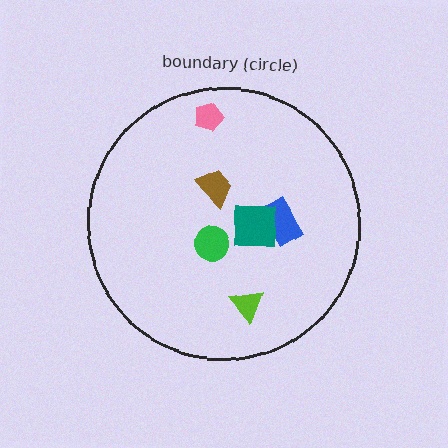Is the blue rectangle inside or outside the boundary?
Inside.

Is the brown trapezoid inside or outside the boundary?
Inside.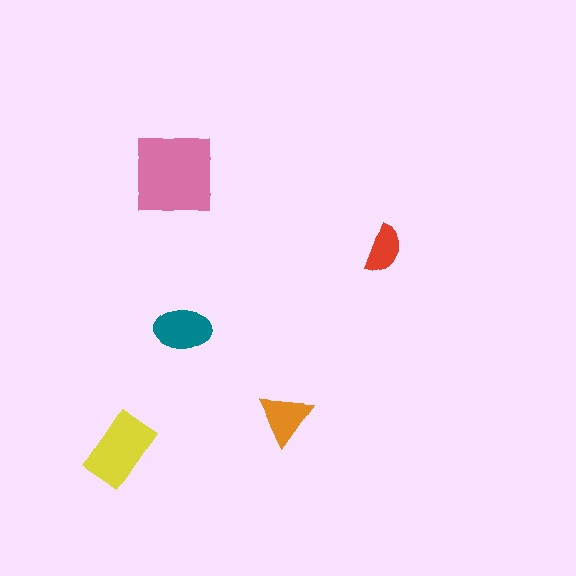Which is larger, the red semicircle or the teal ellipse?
The teal ellipse.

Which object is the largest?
The pink square.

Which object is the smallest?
The red semicircle.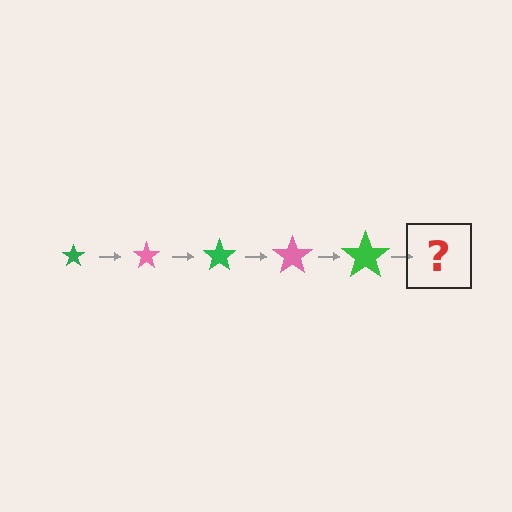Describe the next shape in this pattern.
It should be a pink star, larger than the previous one.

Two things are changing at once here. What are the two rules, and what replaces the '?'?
The two rules are that the star grows larger each step and the color cycles through green and pink. The '?' should be a pink star, larger than the previous one.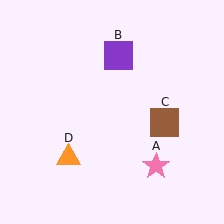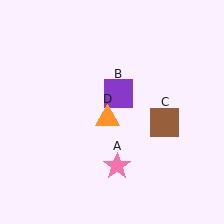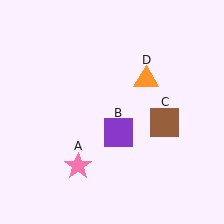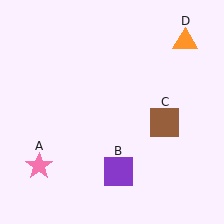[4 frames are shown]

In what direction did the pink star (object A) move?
The pink star (object A) moved left.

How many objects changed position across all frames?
3 objects changed position: pink star (object A), purple square (object B), orange triangle (object D).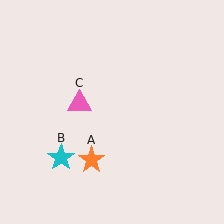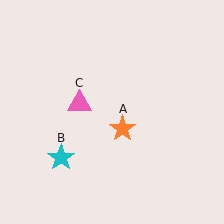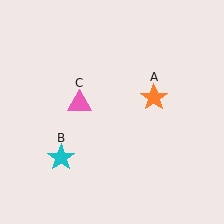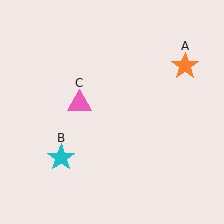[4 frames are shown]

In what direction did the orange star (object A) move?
The orange star (object A) moved up and to the right.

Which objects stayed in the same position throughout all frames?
Cyan star (object B) and pink triangle (object C) remained stationary.